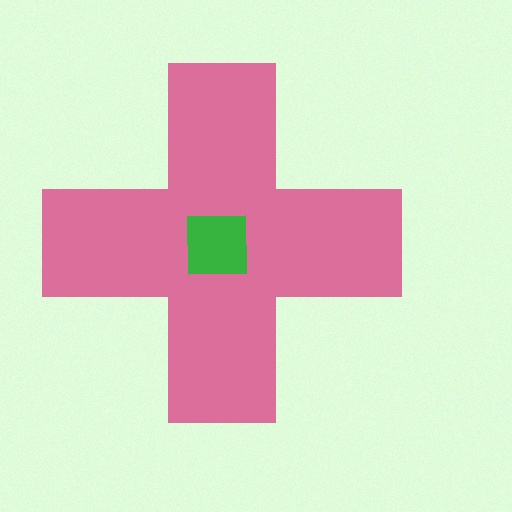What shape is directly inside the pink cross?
The green square.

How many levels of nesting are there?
2.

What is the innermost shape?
The green square.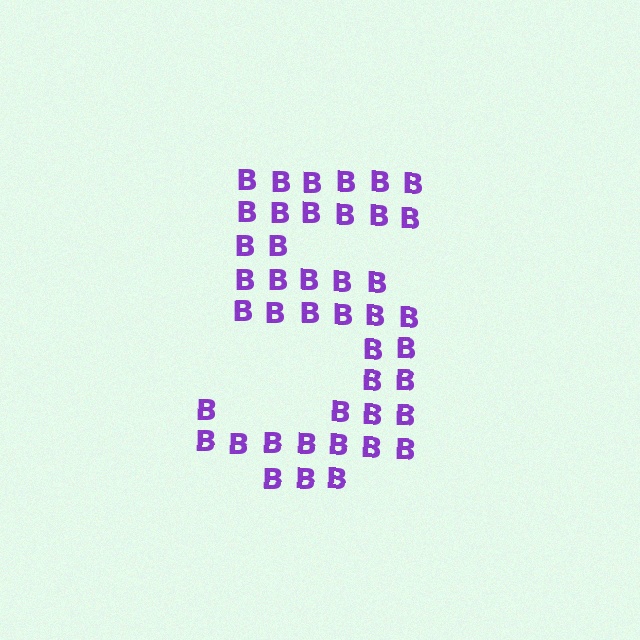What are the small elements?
The small elements are letter B's.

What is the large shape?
The large shape is the digit 5.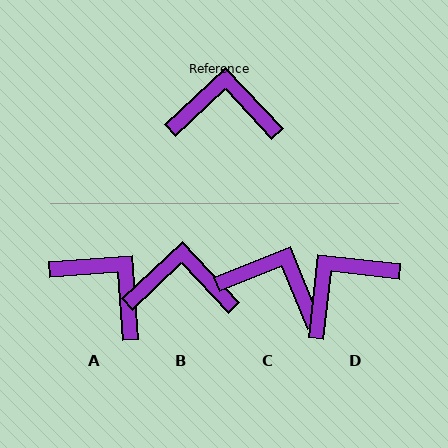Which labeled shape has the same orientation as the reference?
B.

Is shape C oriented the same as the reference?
No, it is off by about 21 degrees.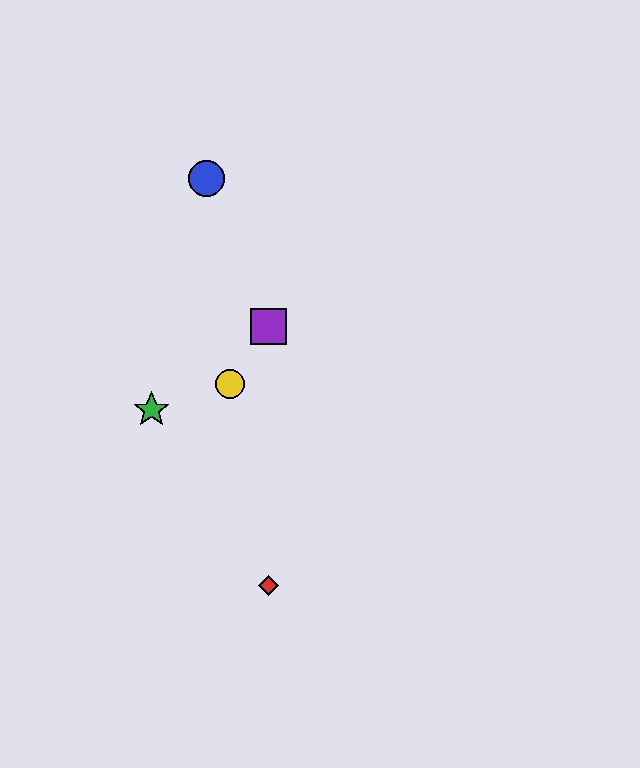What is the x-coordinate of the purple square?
The purple square is at x≈269.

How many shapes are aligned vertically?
2 shapes (the red diamond, the purple square) are aligned vertically.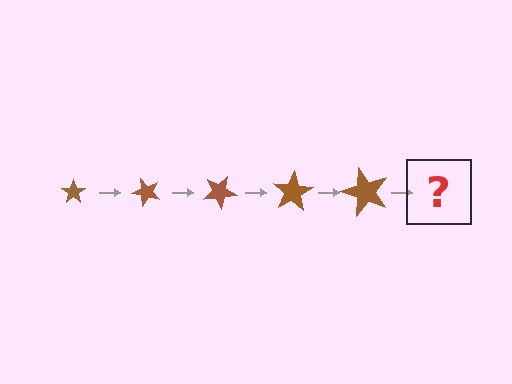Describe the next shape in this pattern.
It should be a star, larger than the previous one and rotated 250 degrees from the start.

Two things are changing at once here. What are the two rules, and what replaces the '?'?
The two rules are that the star grows larger each step and it rotates 50 degrees each step. The '?' should be a star, larger than the previous one and rotated 250 degrees from the start.